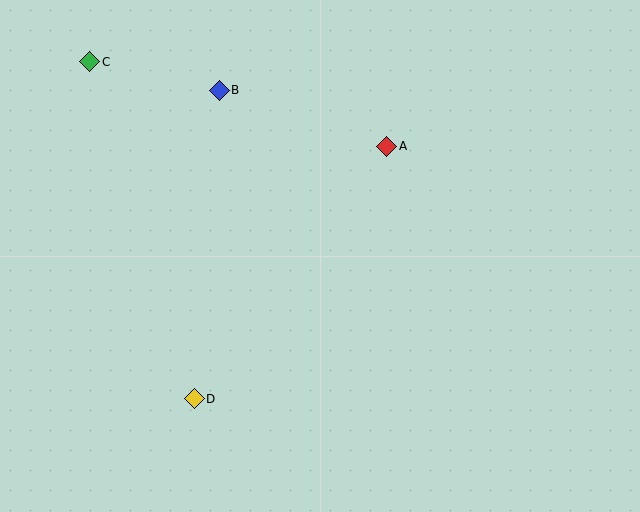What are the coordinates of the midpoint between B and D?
The midpoint between B and D is at (207, 245).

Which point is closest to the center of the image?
Point A at (386, 146) is closest to the center.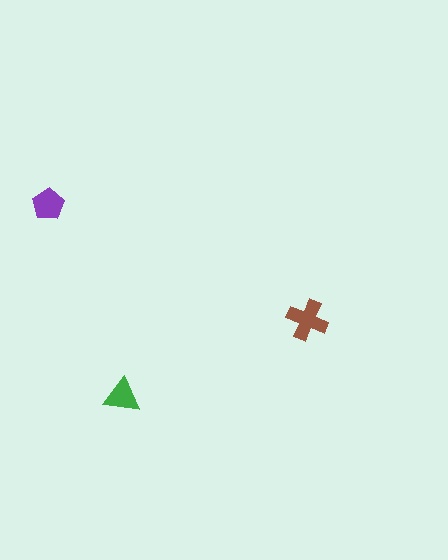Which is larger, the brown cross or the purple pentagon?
The brown cross.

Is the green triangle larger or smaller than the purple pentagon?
Smaller.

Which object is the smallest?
The green triangle.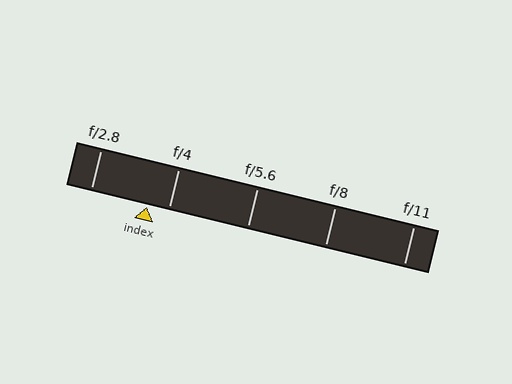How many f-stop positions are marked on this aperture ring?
There are 5 f-stop positions marked.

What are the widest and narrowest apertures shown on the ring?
The widest aperture shown is f/2.8 and the narrowest is f/11.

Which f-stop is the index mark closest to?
The index mark is closest to f/4.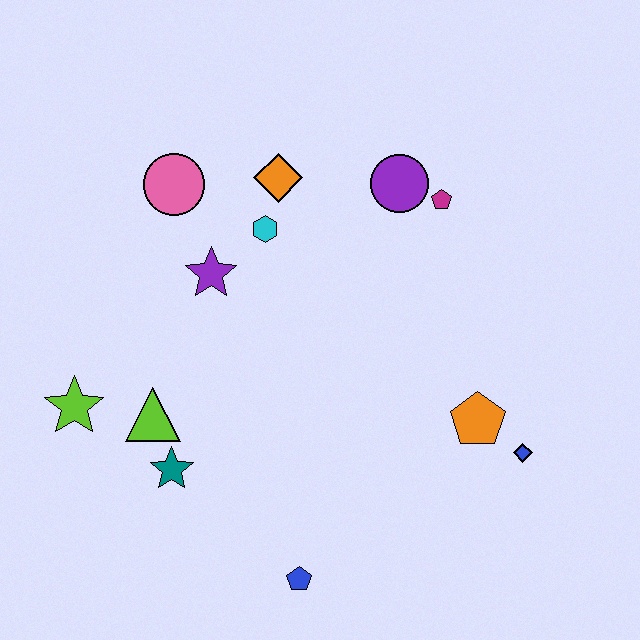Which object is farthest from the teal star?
The magenta pentagon is farthest from the teal star.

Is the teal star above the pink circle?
No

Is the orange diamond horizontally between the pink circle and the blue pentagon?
Yes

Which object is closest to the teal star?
The lime triangle is closest to the teal star.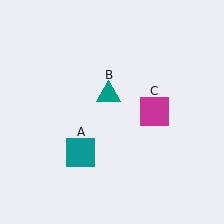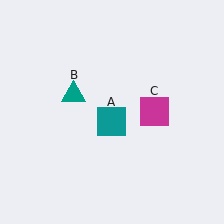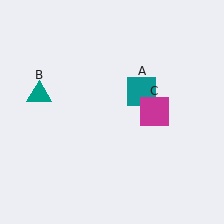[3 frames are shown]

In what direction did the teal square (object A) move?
The teal square (object A) moved up and to the right.